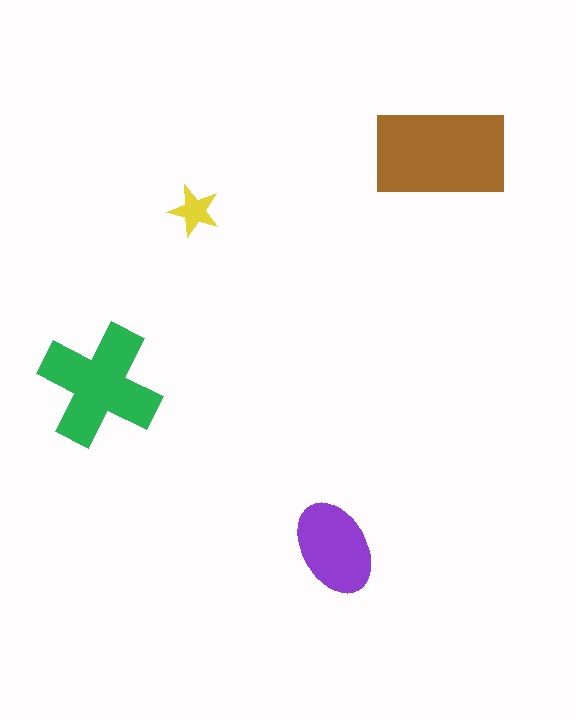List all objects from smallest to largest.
The yellow star, the purple ellipse, the green cross, the brown rectangle.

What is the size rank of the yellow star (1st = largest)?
4th.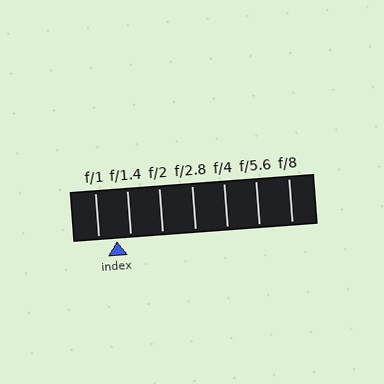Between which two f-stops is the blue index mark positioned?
The index mark is between f/1 and f/1.4.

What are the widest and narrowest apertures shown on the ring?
The widest aperture shown is f/1 and the narrowest is f/8.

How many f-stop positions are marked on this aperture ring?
There are 7 f-stop positions marked.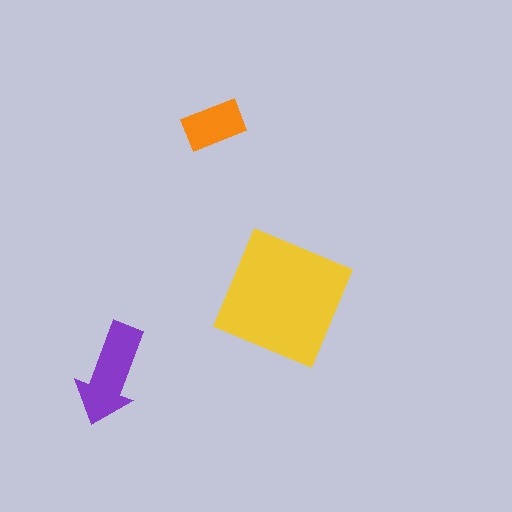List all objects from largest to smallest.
The yellow square, the purple arrow, the orange rectangle.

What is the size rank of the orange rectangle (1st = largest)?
3rd.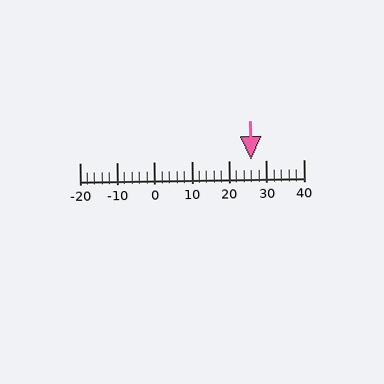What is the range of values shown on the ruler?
The ruler shows values from -20 to 40.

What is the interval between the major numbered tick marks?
The major tick marks are spaced 10 units apart.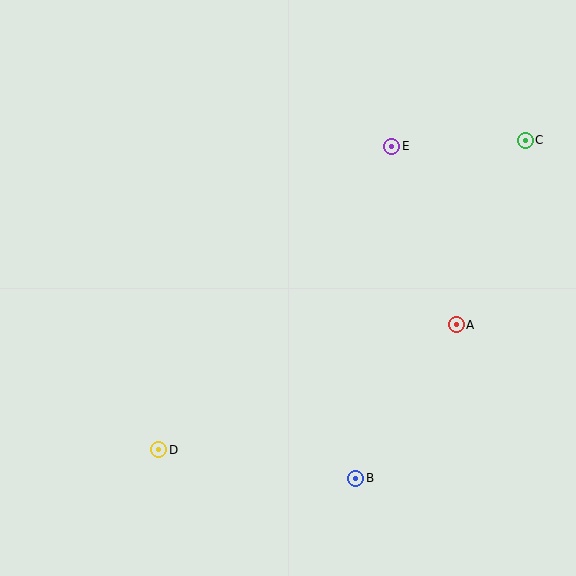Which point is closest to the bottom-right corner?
Point B is closest to the bottom-right corner.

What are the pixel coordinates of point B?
Point B is at (356, 478).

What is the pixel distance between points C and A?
The distance between C and A is 197 pixels.